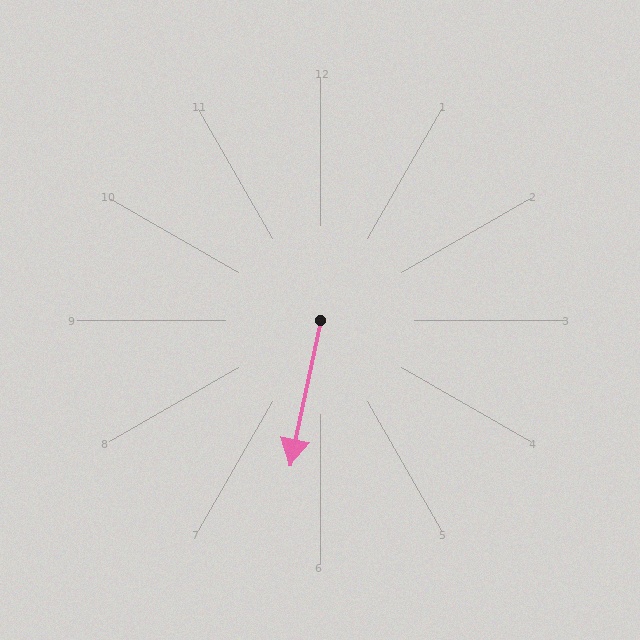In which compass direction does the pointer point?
South.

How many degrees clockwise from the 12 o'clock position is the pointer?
Approximately 192 degrees.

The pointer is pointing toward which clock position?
Roughly 6 o'clock.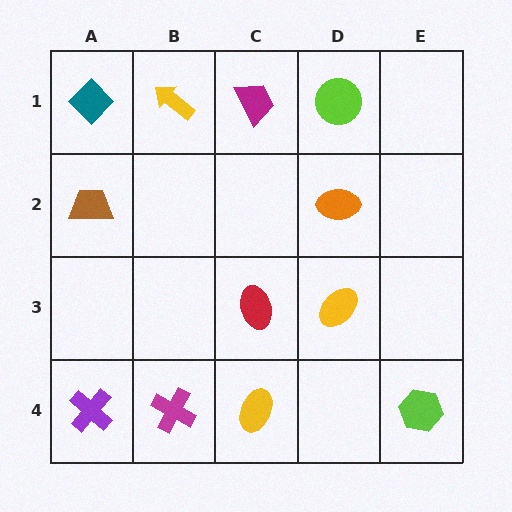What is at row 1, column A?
A teal diamond.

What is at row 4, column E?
A lime hexagon.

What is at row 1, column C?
A magenta trapezoid.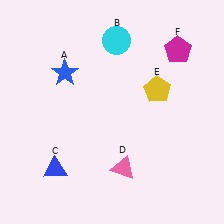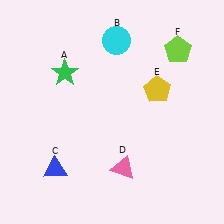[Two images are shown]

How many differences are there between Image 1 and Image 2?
There are 2 differences between the two images.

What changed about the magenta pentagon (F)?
In Image 1, F is magenta. In Image 2, it changed to lime.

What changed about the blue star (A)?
In Image 1, A is blue. In Image 2, it changed to green.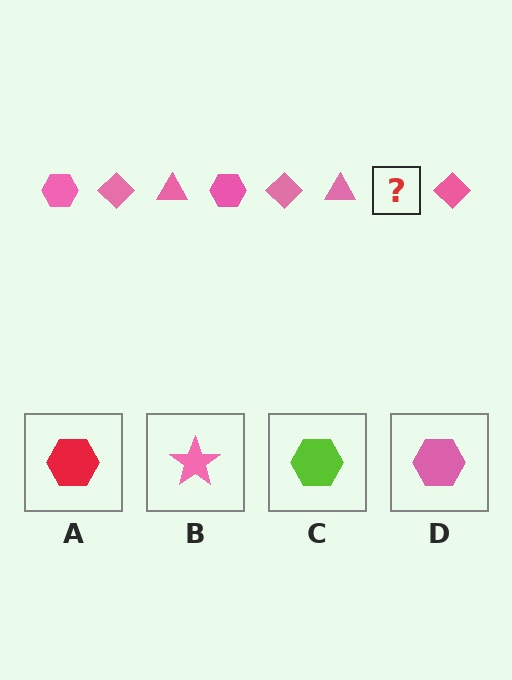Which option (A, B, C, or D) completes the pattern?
D.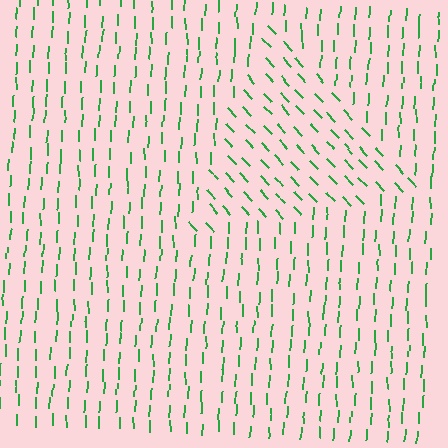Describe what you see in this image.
The image is filled with small green line segments. A triangle region in the image has lines oriented differently from the surrounding lines, creating a visible texture boundary.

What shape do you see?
I see a triangle.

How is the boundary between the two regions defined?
The boundary is defined purely by a change in line orientation (approximately 45 degrees difference). All lines are the same color and thickness.